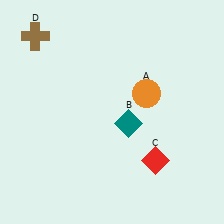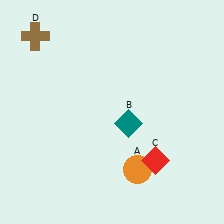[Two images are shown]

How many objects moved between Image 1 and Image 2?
1 object moved between the two images.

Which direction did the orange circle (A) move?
The orange circle (A) moved down.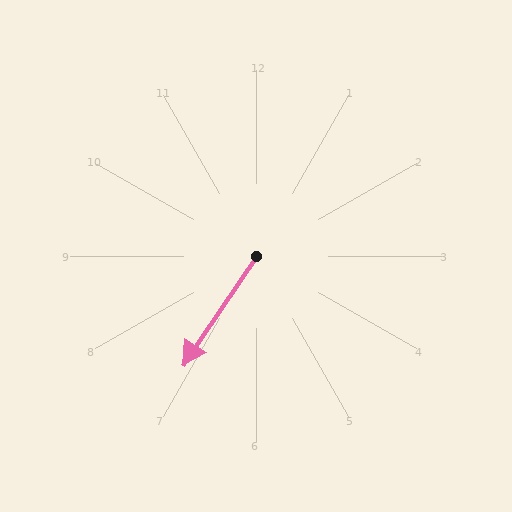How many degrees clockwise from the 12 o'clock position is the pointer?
Approximately 214 degrees.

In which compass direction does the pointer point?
Southwest.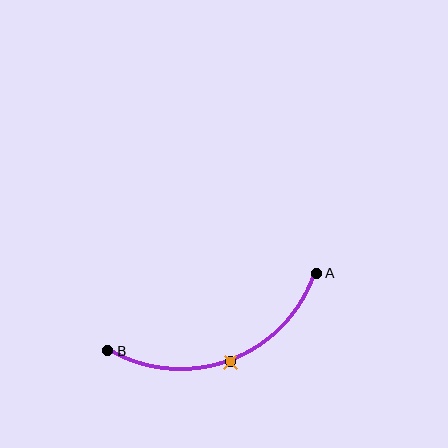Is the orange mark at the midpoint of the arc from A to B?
Yes. The orange mark lies on the arc at equal arc-length from both A and B — it is the arc midpoint.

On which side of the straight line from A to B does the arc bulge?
The arc bulges below the straight line connecting A and B.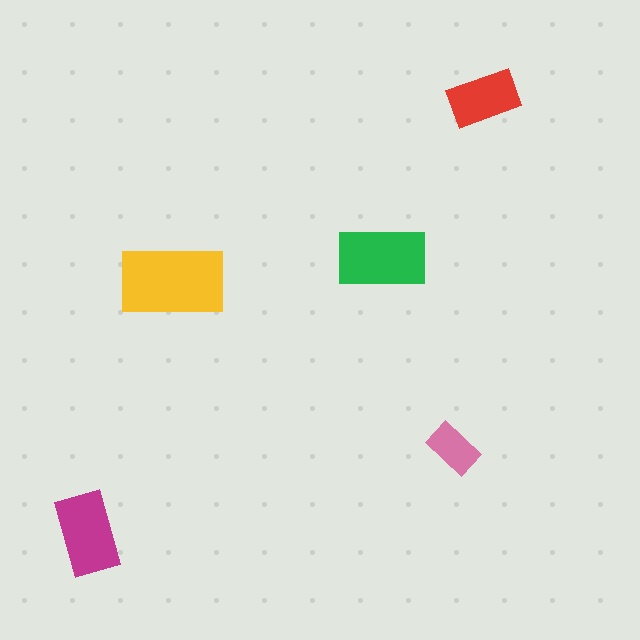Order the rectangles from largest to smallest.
the yellow one, the green one, the magenta one, the red one, the pink one.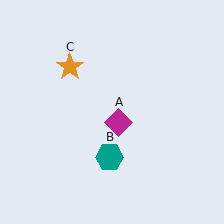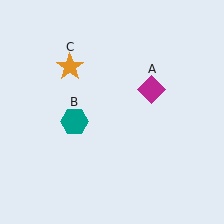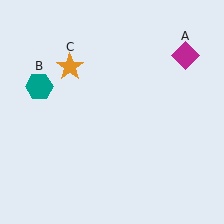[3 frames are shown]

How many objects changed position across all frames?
2 objects changed position: magenta diamond (object A), teal hexagon (object B).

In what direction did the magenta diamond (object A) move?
The magenta diamond (object A) moved up and to the right.